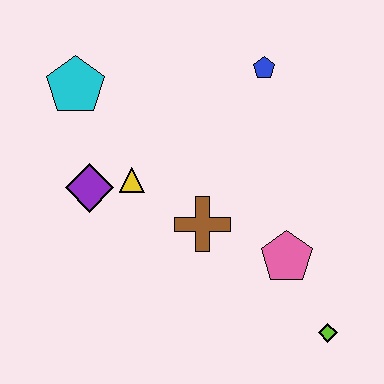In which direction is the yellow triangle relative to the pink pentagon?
The yellow triangle is to the left of the pink pentagon.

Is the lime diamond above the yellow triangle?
No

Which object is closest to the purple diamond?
The yellow triangle is closest to the purple diamond.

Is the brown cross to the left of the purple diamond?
No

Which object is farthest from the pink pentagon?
The cyan pentagon is farthest from the pink pentagon.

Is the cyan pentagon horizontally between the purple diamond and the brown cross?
No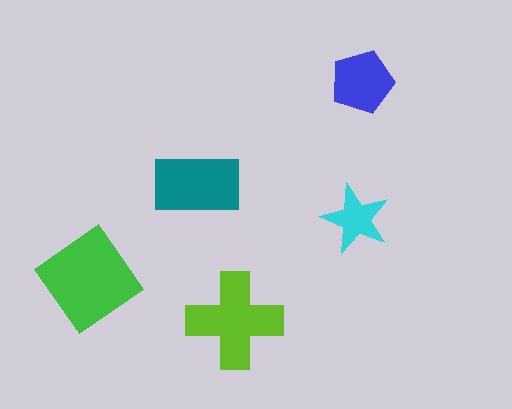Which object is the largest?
The green diamond.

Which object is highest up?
The blue pentagon is topmost.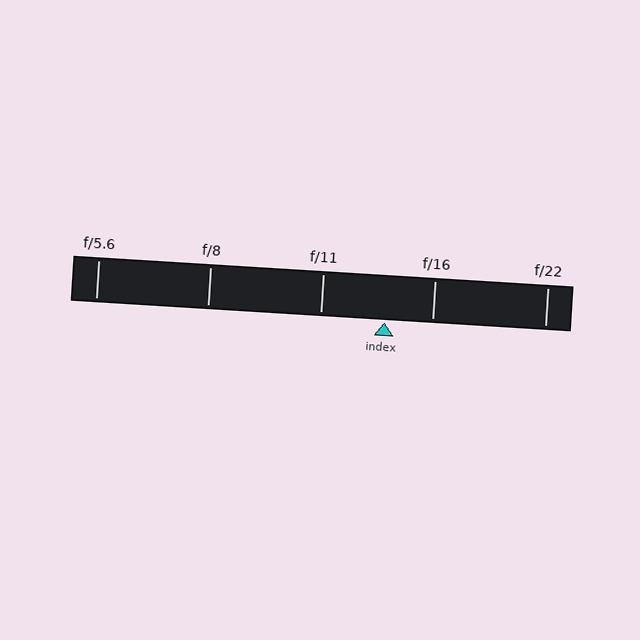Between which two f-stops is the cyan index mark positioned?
The index mark is between f/11 and f/16.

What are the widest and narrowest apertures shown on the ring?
The widest aperture shown is f/5.6 and the narrowest is f/22.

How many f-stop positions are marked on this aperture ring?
There are 5 f-stop positions marked.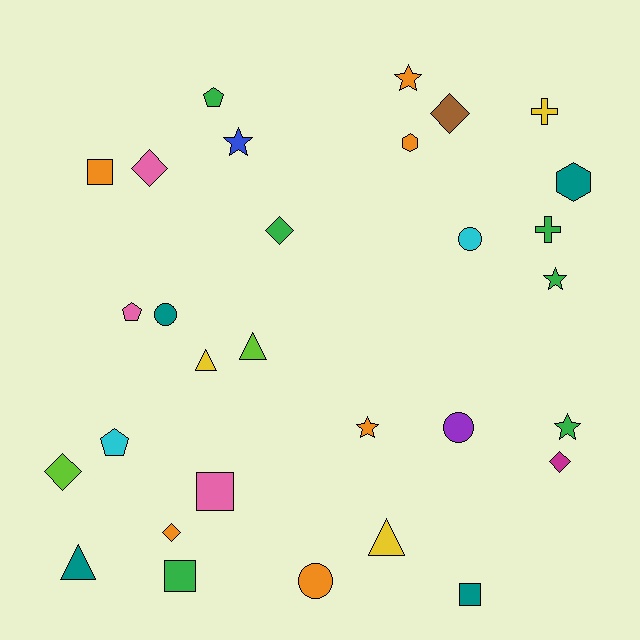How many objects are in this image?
There are 30 objects.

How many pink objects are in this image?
There are 3 pink objects.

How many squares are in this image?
There are 4 squares.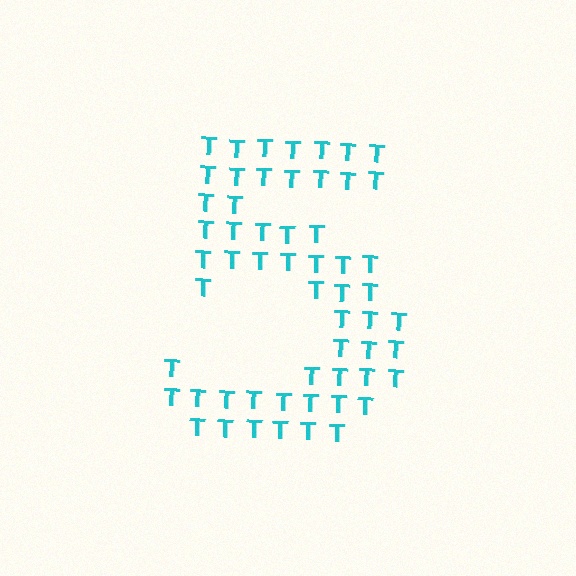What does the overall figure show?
The overall figure shows the digit 5.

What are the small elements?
The small elements are letter T's.